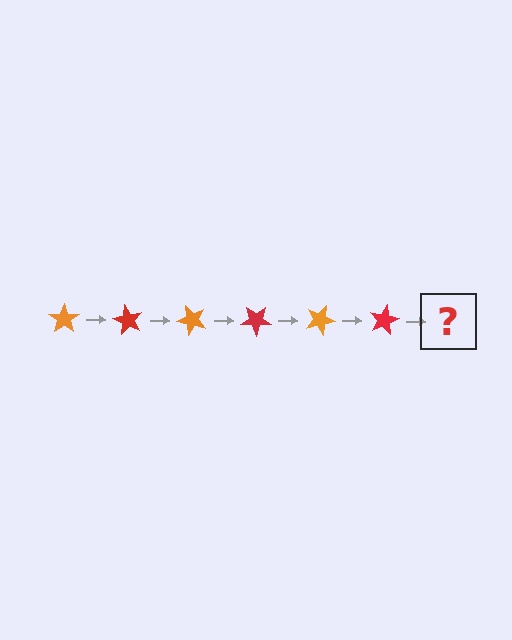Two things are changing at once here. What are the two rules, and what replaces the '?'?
The two rules are that it rotates 60 degrees each step and the color cycles through orange and red. The '?' should be an orange star, rotated 360 degrees from the start.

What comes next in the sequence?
The next element should be an orange star, rotated 360 degrees from the start.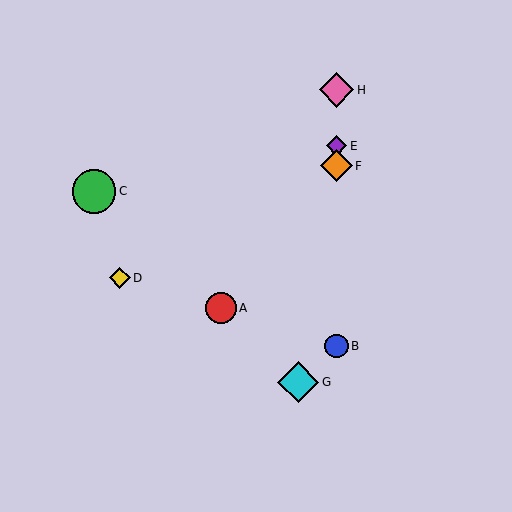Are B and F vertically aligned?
Yes, both are at x≈336.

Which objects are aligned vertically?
Objects B, E, F, H are aligned vertically.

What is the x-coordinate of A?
Object A is at x≈221.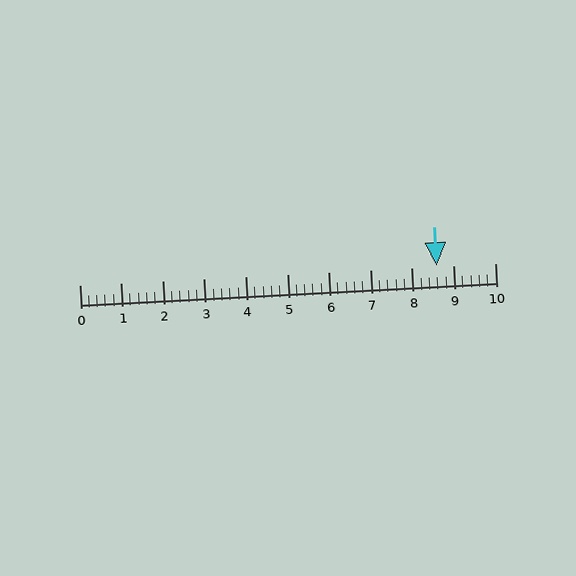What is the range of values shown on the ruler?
The ruler shows values from 0 to 10.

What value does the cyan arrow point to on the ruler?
The cyan arrow points to approximately 8.6.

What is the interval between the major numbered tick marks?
The major tick marks are spaced 1 units apart.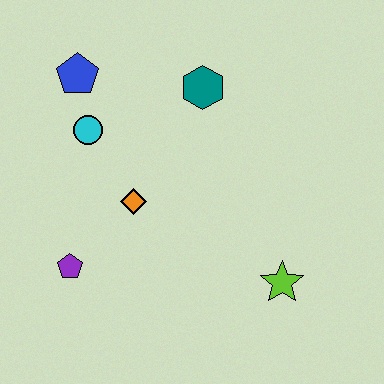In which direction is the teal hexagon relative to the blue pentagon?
The teal hexagon is to the right of the blue pentagon.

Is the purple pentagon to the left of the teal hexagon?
Yes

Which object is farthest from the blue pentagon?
The lime star is farthest from the blue pentagon.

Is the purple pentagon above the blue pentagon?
No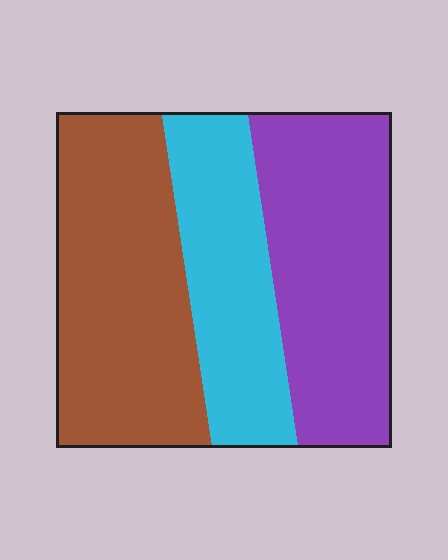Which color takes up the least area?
Cyan, at roughly 25%.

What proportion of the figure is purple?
Purple takes up about three eighths (3/8) of the figure.